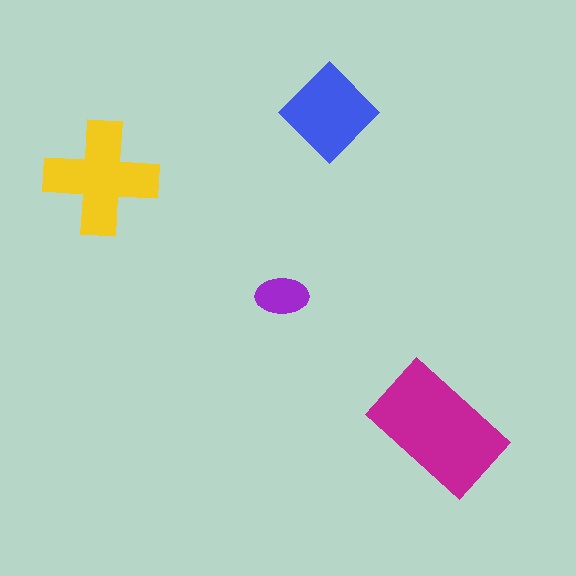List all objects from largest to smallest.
The magenta rectangle, the yellow cross, the blue diamond, the purple ellipse.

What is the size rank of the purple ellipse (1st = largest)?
4th.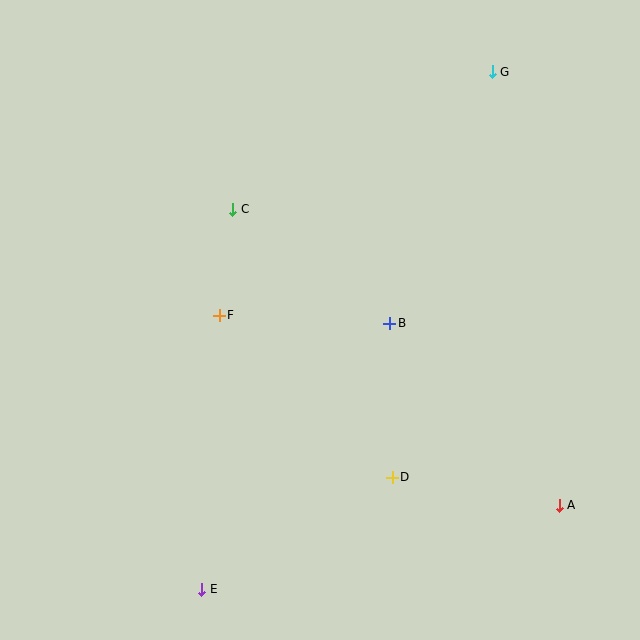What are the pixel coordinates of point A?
Point A is at (559, 505).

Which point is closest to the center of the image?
Point B at (390, 323) is closest to the center.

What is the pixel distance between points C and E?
The distance between C and E is 381 pixels.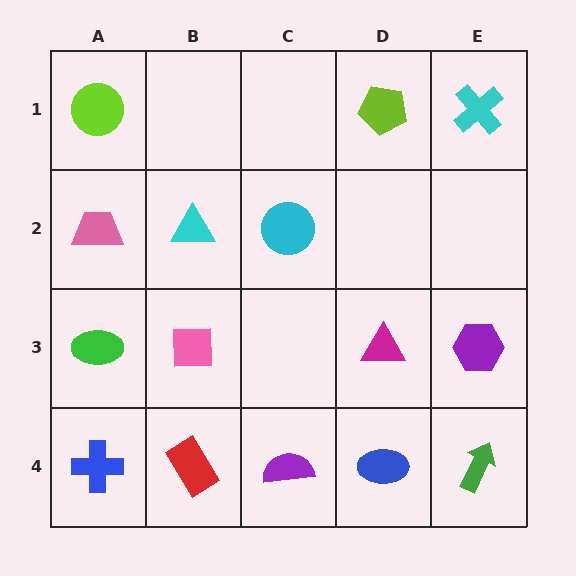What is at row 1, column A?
A lime circle.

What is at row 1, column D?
A lime pentagon.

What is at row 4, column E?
A green arrow.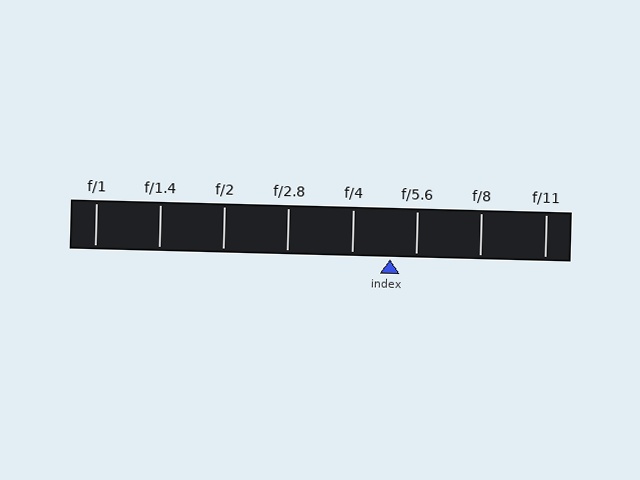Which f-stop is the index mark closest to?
The index mark is closest to f/5.6.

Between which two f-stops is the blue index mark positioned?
The index mark is between f/4 and f/5.6.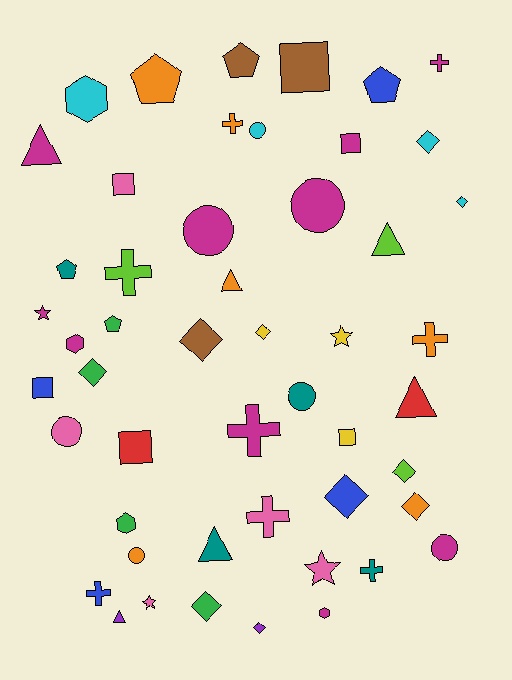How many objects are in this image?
There are 50 objects.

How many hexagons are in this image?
There are 4 hexagons.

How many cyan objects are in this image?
There are 4 cyan objects.